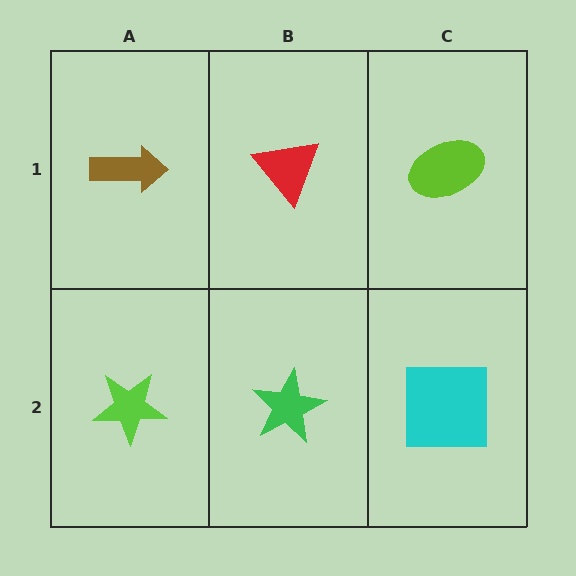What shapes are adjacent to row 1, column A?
A lime star (row 2, column A), a red triangle (row 1, column B).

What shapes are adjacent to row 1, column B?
A green star (row 2, column B), a brown arrow (row 1, column A), a lime ellipse (row 1, column C).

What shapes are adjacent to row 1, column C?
A cyan square (row 2, column C), a red triangle (row 1, column B).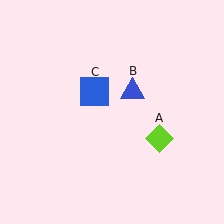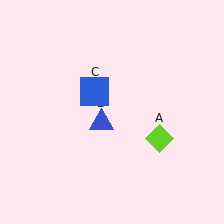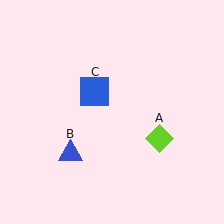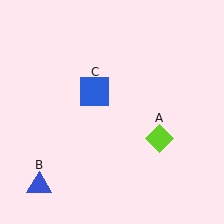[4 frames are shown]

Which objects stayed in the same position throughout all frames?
Lime diamond (object A) and blue square (object C) remained stationary.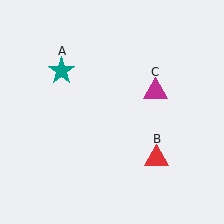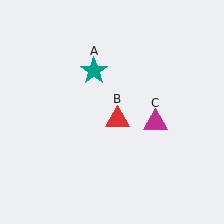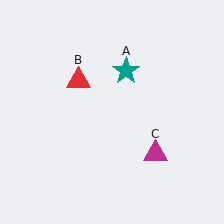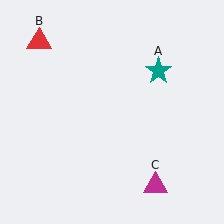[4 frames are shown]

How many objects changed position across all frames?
3 objects changed position: teal star (object A), red triangle (object B), magenta triangle (object C).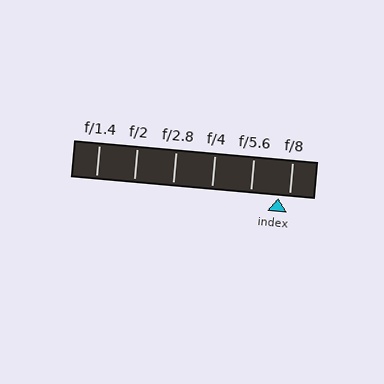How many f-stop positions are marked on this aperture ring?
There are 6 f-stop positions marked.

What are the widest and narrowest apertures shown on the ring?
The widest aperture shown is f/1.4 and the narrowest is f/8.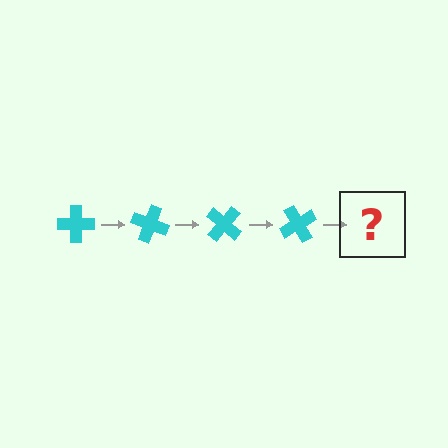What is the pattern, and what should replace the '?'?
The pattern is that the cross rotates 20 degrees each step. The '?' should be a cyan cross rotated 80 degrees.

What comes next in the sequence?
The next element should be a cyan cross rotated 80 degrees.